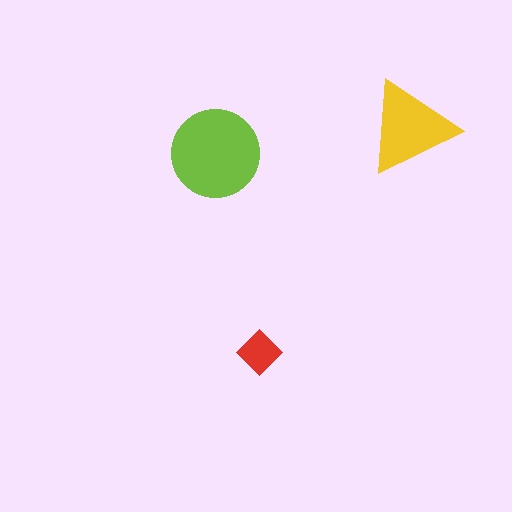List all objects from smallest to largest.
The red diamond, the yellow triangle, the lime circle.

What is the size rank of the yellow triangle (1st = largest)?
2nd.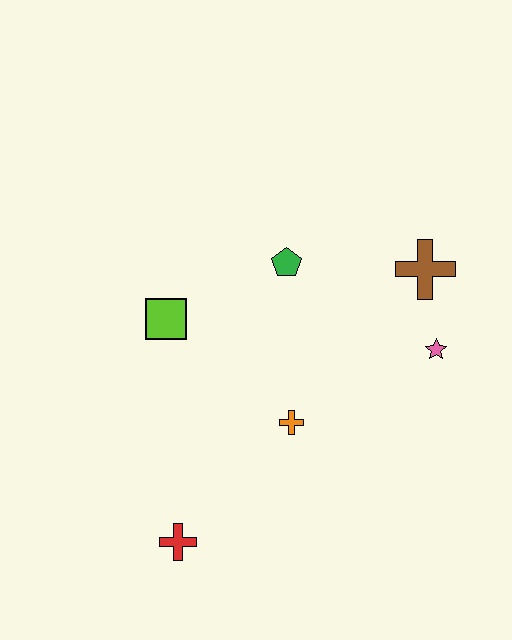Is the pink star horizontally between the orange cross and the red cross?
No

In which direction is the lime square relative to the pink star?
The lime square is to the left of the pink star.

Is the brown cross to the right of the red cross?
Yes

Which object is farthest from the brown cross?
The red cross is farthest from the brown cross.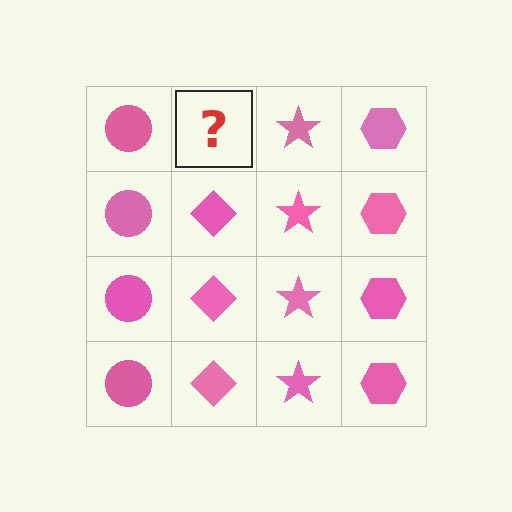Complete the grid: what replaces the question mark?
The question mark should be replaced with a pink diamond.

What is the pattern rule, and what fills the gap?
The rule is that each column has a consistent shape. The gap should be filled with a pink diamond.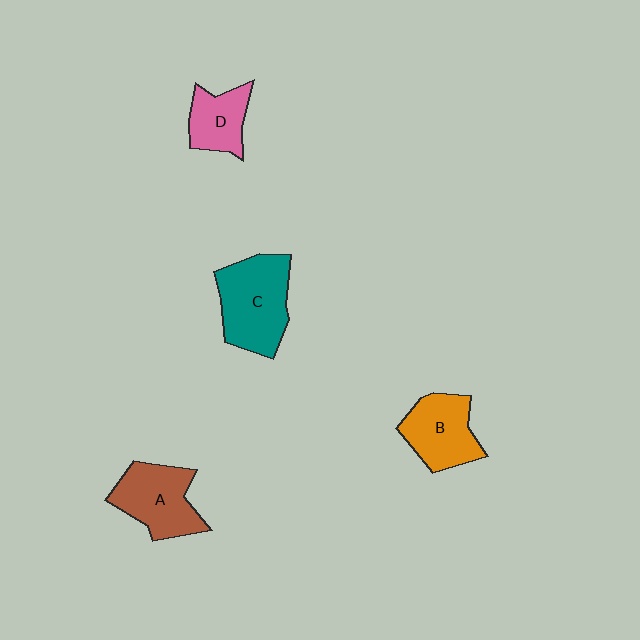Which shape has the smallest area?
Shape D (pink).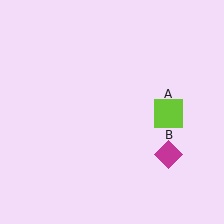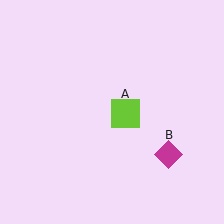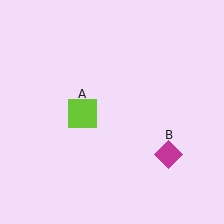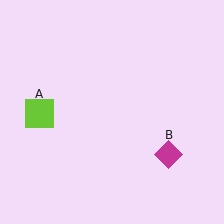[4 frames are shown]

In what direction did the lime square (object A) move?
The lime square (object A) moved left.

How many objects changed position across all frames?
1 object changed position: lime square (object A).